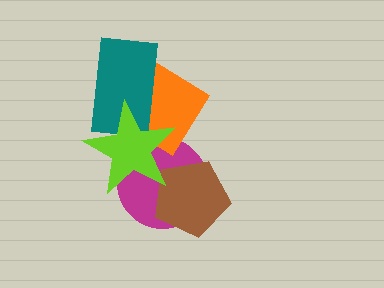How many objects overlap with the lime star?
4 objects overlap with the lime star.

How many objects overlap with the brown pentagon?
2 objects overlap with the brown pentagon.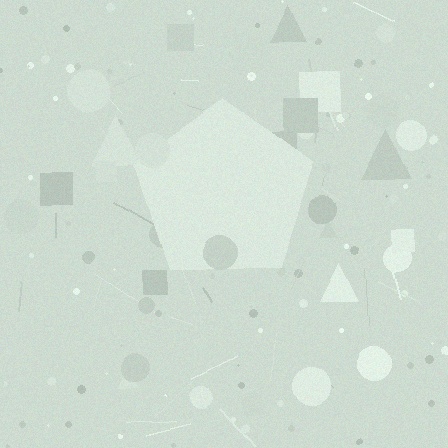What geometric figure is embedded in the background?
A pentagon is embedded in the background.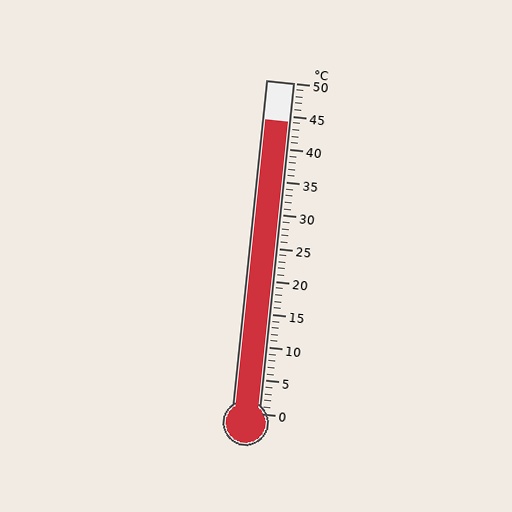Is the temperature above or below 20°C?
The temperature is above 20°C.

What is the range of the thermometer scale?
The thermometer scale ranges from 0°C to 50°C.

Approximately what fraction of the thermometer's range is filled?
The thermometer is filled to approximately 90% of its range.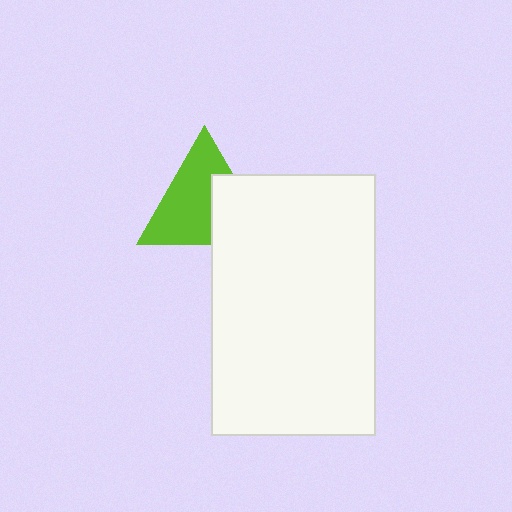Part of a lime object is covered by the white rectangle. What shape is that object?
It is a triangle.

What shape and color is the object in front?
The object in front is a white rectangle.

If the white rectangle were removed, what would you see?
You would see the complete lime triangle.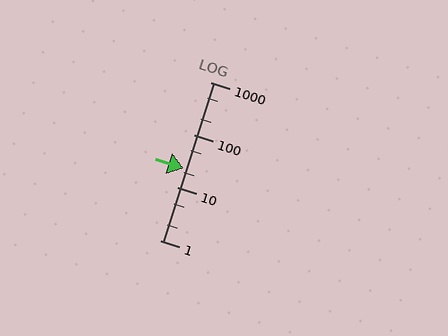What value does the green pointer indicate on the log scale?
The pointer indicates approximately 23.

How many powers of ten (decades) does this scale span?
The scale spans 3 decades, from 1 to 1000.